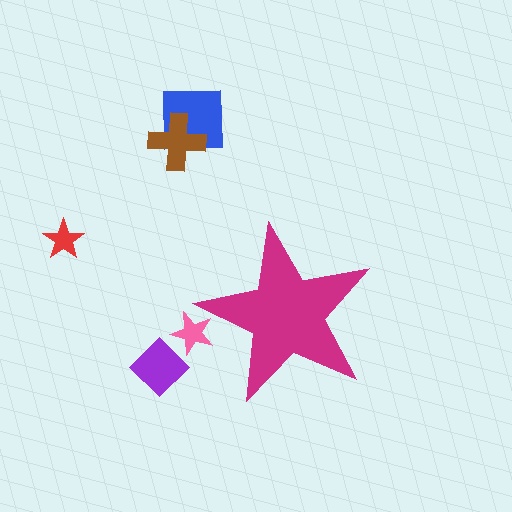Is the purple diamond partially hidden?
No, the purple diamond is fully visible.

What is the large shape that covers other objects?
A magenta star.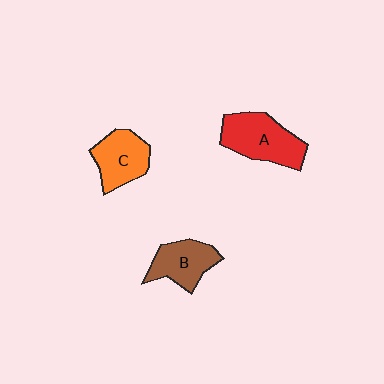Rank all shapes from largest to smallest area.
From largest to smallest: A (red), C (orange), B (brown).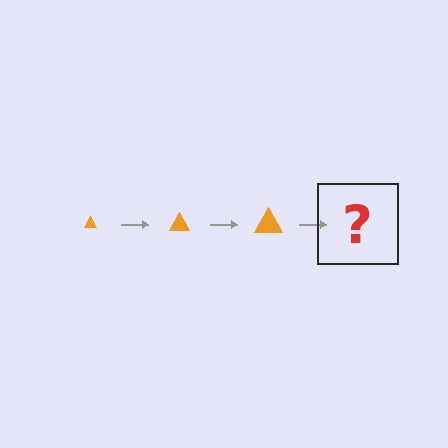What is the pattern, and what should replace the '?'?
The pattern is that the triangle gets progressively larger each step. The '?' should be an orange triangle, larger than the previous one.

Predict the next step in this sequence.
The next step is an orange triangle, larger than the previous one.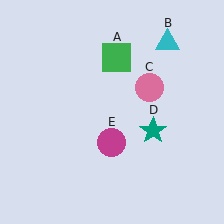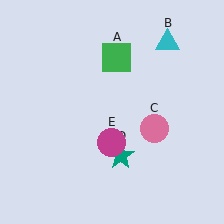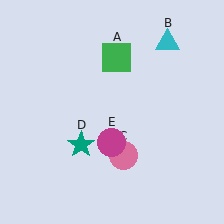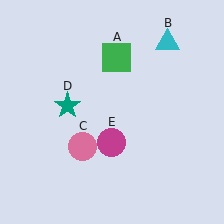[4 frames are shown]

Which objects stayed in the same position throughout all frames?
Green square (object A) and cyan triangle (object B) and magenta circle (object E) remained stationary.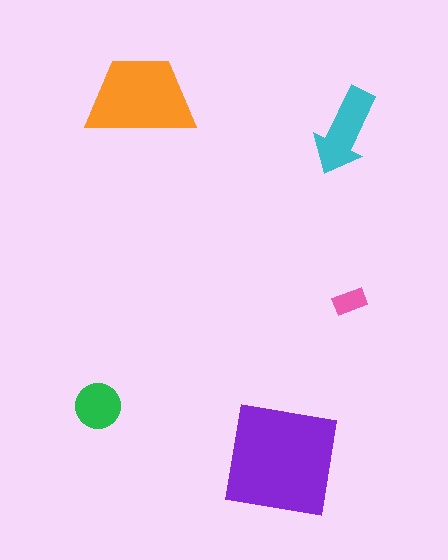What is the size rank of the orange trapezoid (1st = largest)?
2nd.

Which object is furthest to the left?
The green circle is leftmost.